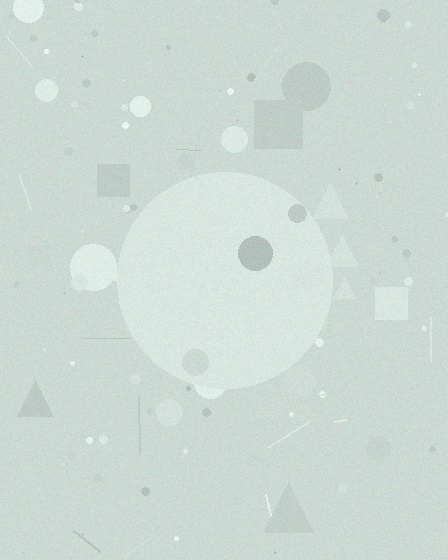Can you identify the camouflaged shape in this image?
The camouflaged shape is a circle.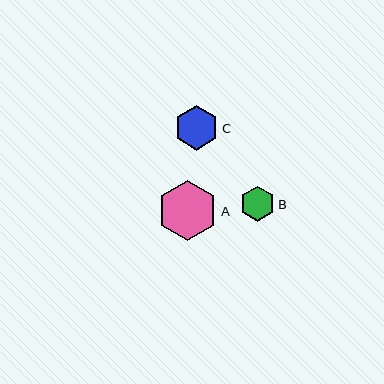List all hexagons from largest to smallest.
From largest to smallest: A, C, B.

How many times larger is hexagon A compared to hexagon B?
Hexagon A is approximately 1.7 times the size of hexagon B.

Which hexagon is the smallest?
Hexagon B is the smallest with a size of approximately 35 pixels.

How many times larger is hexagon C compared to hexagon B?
Hexagon C is approximately 1.2 times the size of hexagon B.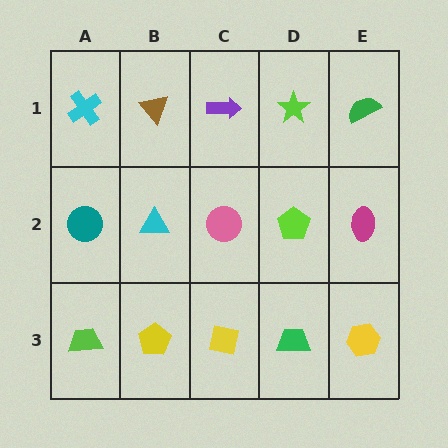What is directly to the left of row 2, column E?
A lime pentagon.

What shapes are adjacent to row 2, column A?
A cyan cross (row 1, column A), a lime trapezoid (row 3, column A), a cyan triangle (row 2, column B).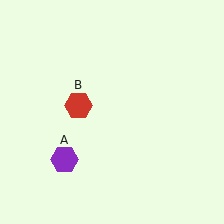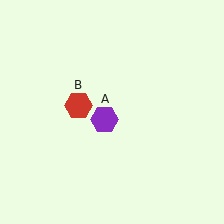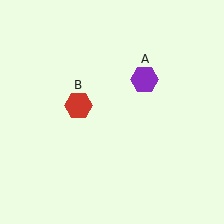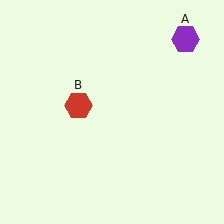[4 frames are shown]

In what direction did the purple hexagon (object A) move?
The purple hexagon (object A) moved up and to the right.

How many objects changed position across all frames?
1 object changed position: purple hexagon (object A).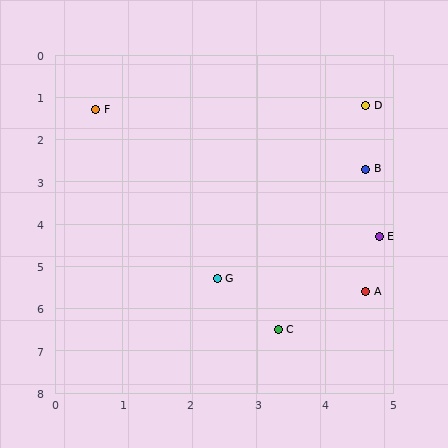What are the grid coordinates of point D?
Point D is at approximately (4.6, 1.2).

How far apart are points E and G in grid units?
Points E and G are about 2.6 grid units apart.